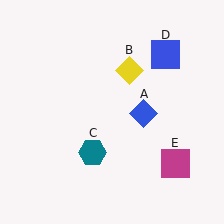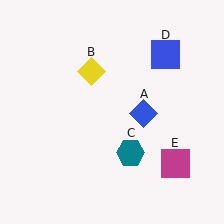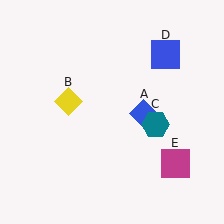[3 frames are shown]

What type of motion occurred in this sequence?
The yellow diamond (object B), teal hexagon (object C) rotated counterclockwise around the center of the scene.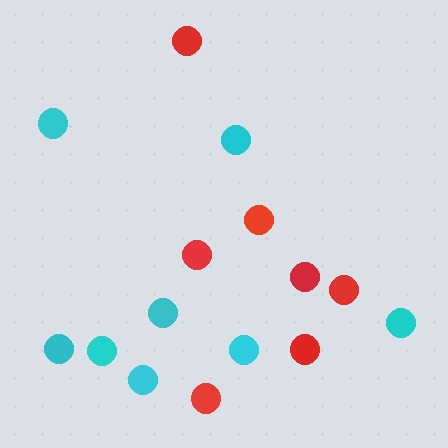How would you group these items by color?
There are 2 groups: one group of red circles (7) and one group of cyan circles (8).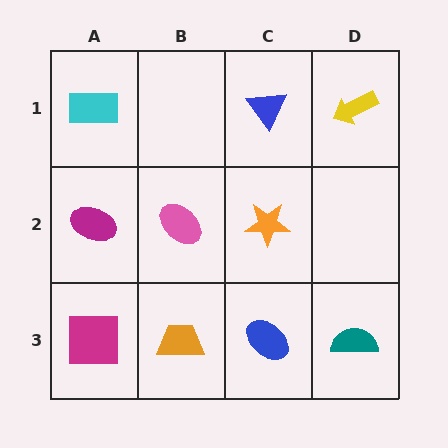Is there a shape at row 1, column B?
No, that cell is empty.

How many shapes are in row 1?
3 shapes.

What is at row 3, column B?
An orange trapezoid.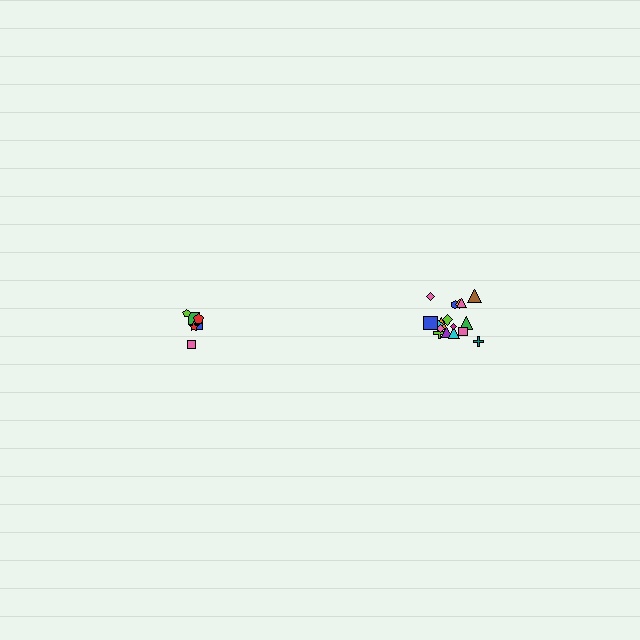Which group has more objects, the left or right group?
The right group.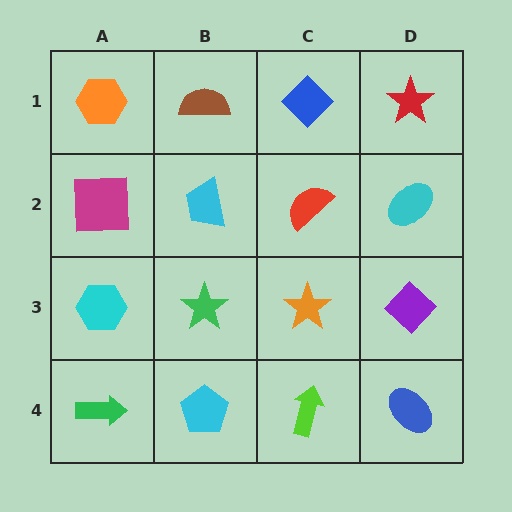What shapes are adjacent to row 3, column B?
A cyan trapezoid (row 2, column B), a cyan pentagon (row 4, column B), a cyan hexagon (row 3, column A), an orange star (row 3, column C).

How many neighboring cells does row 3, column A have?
3.